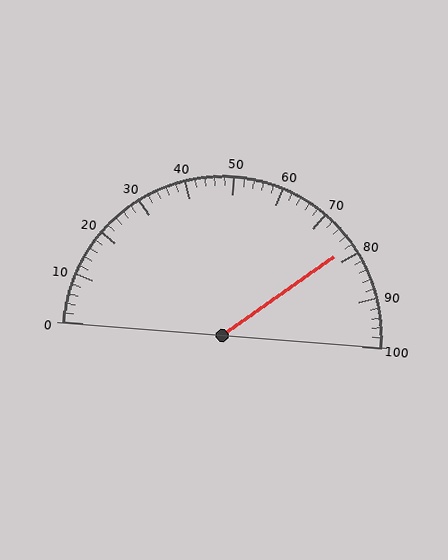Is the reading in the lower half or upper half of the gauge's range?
The reading is in the upper half of the range (0 to 100).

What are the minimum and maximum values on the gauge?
The gauge ranges from 0 to 100.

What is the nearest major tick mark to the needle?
The nearest major tick mark is 80.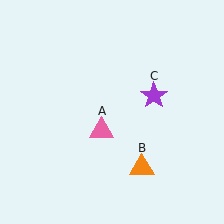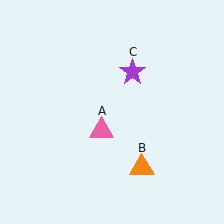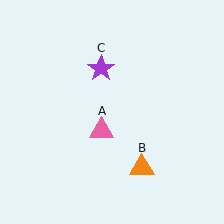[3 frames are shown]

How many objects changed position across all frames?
1 object changed position: purple star (object C).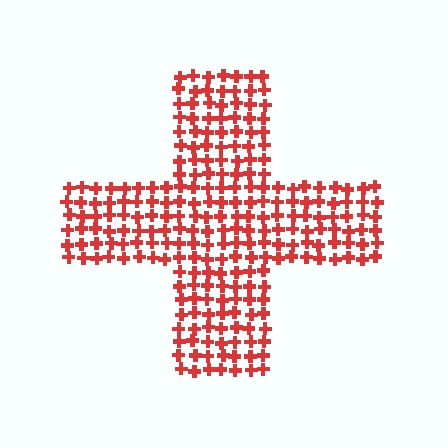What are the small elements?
The small elements are crosses.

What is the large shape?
The large shape is a cross.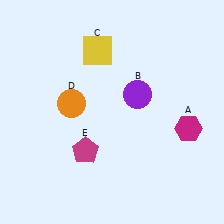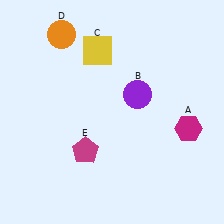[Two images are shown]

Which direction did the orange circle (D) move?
The orange circle (D) moved up.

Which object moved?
The orange circle (D) moved up.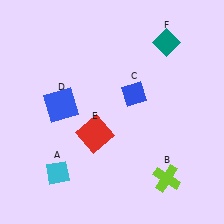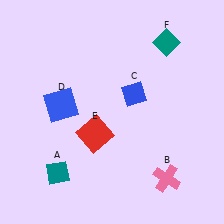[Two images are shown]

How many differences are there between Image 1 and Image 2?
There are 2 differences between the two images.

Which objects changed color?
A changed from cyan to teal. B changed from lime to pink.